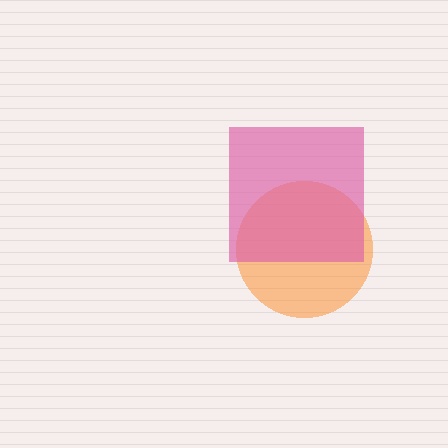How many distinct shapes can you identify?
There are 2 distinct shapes: an orange circle, a pink square.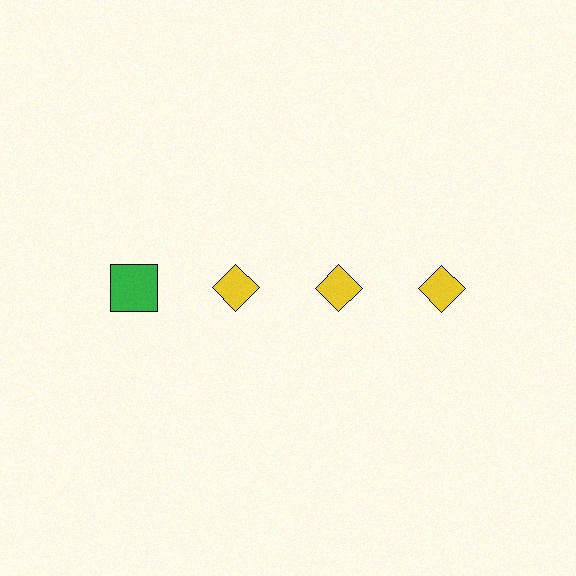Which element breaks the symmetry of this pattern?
The green square in the top row, leftmost column breaks the symmetry. All other shapes are yellow diamonds.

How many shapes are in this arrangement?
There are 4 shapes arranged in a grid pattern.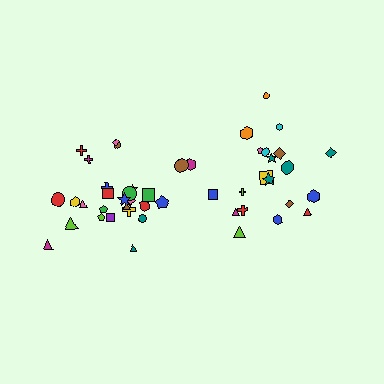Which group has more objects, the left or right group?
The left group.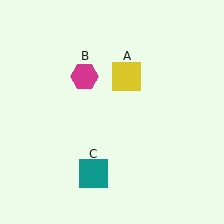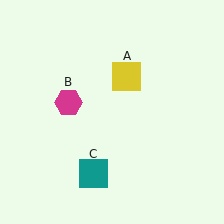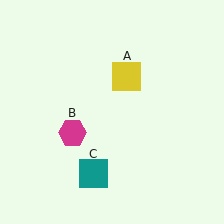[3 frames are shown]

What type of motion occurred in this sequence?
The magenta hexagon (object B) rotated counterclockwise around the center of the scene.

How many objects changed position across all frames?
1 object changed position: magenta hexagon (object B).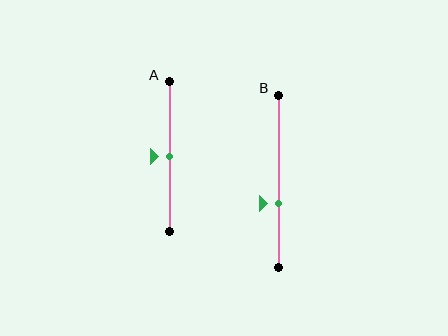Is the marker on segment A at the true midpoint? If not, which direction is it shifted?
Yes, the marker on segment A is at the true midpoint.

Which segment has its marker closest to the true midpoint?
Segment A has its marker closest to the true midpoint.